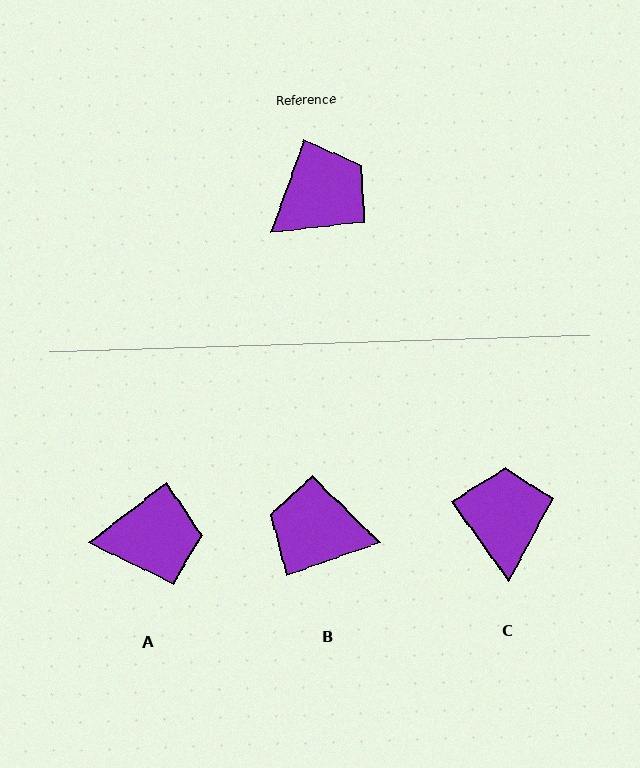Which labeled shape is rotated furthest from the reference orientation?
B, about 129 degrees away.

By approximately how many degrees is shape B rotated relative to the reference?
Approximately 129 degrees counter-clockwise.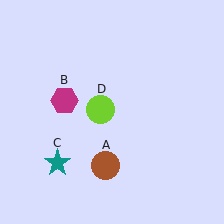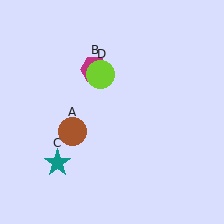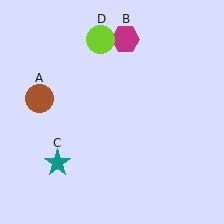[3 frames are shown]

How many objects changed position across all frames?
3 objects changed position: brown circle (object A), magenta hexagon (object B), lime circle (object D).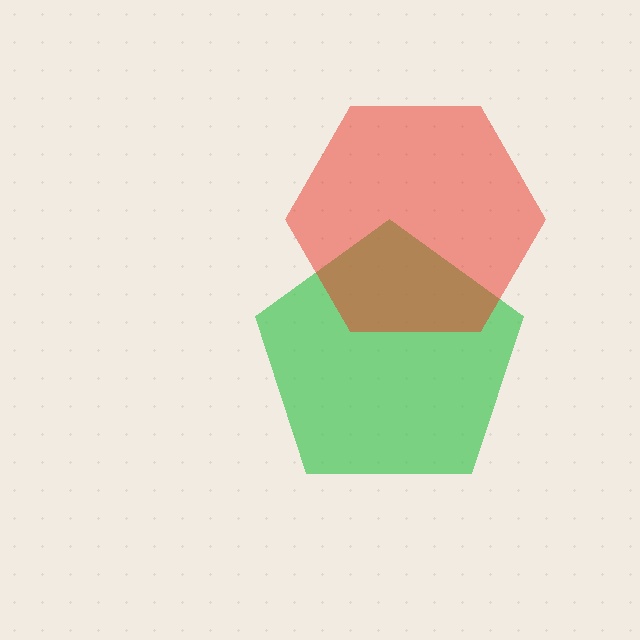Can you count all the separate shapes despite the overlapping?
Yes, there are 2 separate shapes.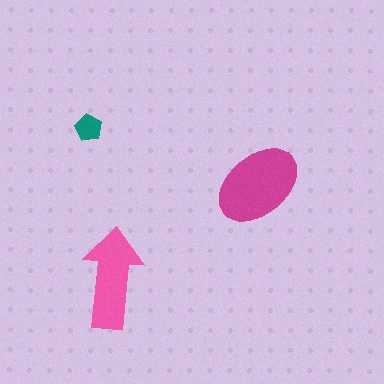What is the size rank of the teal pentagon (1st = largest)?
3rd.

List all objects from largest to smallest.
The magenta ellipse, the pink arrow, the teal pentagon.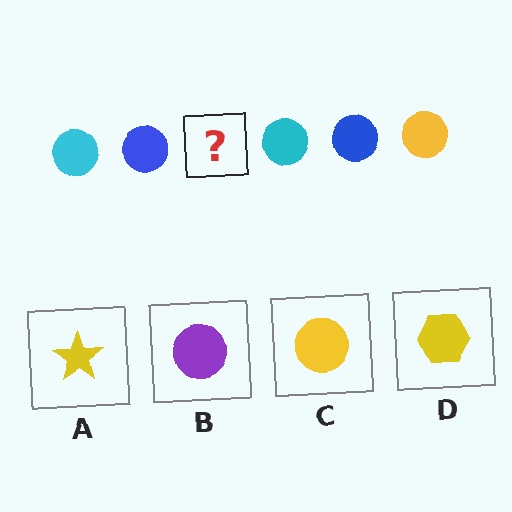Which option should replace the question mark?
Option C.